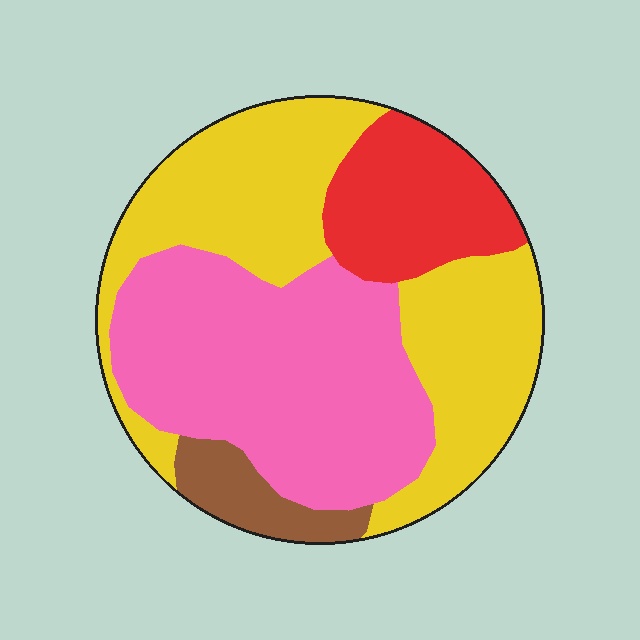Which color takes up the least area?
Brown, at roughly 5%.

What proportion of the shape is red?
Red covers 15% of the shape.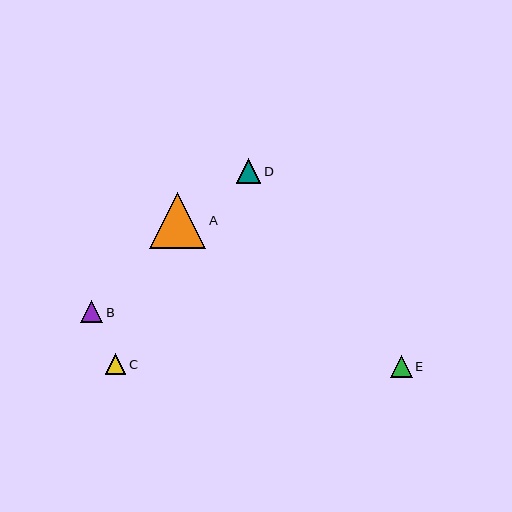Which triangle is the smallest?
Triangle C is the smallest with a size of approximately 20 pixels.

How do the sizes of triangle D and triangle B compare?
Triangle D and triangle B are approximately the same size.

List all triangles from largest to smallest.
From largest to smallest: A, D, B, E, C.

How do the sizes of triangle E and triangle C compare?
Triangle E and triangle C are approximately the same size.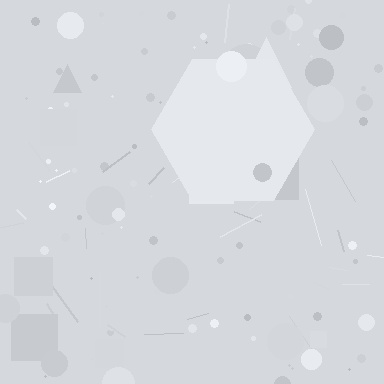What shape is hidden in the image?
A hexagon is hidden in the image.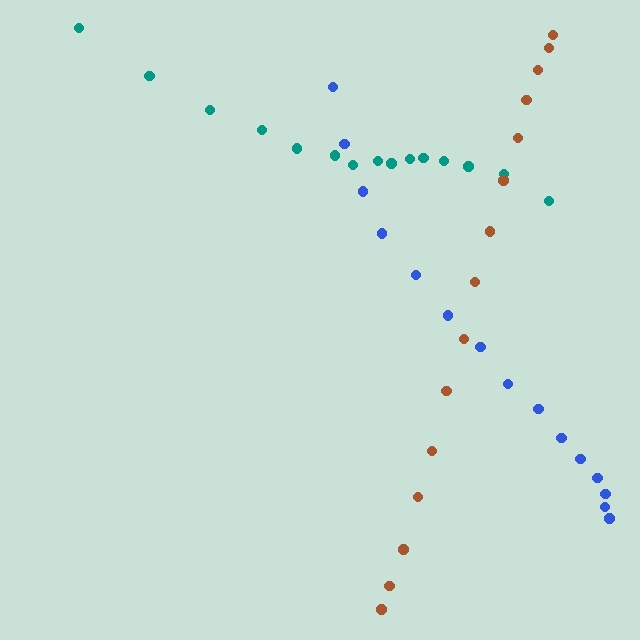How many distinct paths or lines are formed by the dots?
There are 3 distinct paths.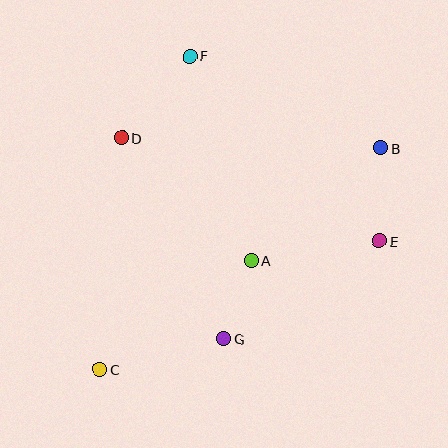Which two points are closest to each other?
Points A and G are closest to each other.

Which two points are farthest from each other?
Points B and C are farthest from each other.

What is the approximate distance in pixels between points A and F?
The distance between A and F is approximately 213 pixels.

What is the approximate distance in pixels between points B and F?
The distance between B and F is approximately 212 pixels.